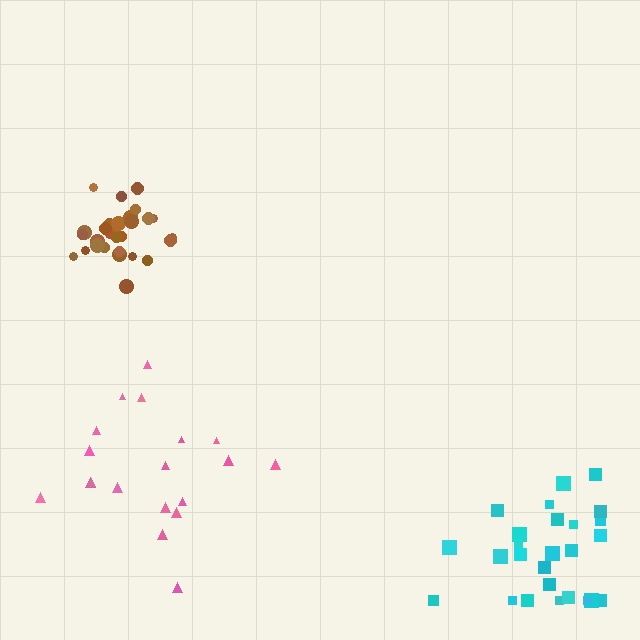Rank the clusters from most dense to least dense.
brown, cyan, pink.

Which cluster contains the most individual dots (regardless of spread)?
Brown (29).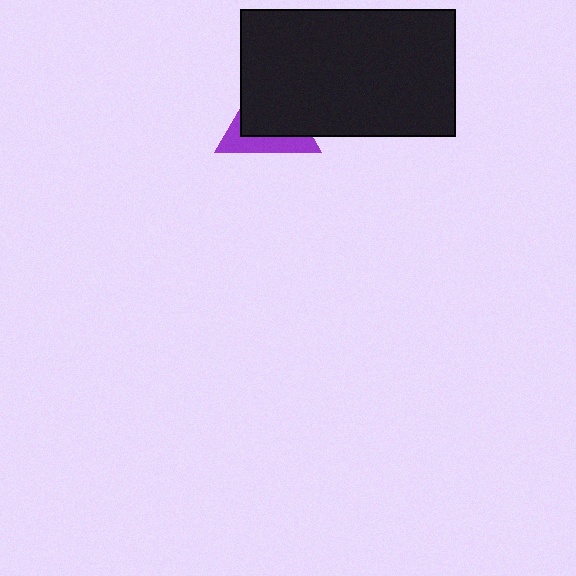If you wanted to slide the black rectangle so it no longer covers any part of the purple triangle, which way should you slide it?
Slide it toward the upper-right — that is the most direct way to separate the two shapes.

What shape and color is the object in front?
The object in front is a black rectangle.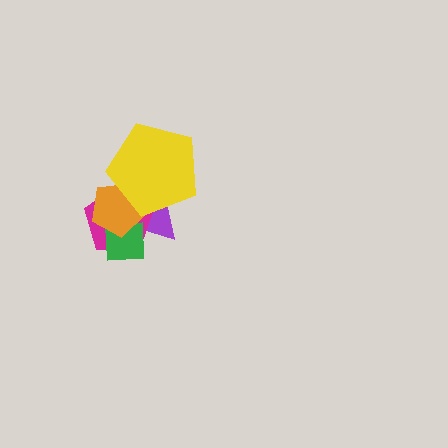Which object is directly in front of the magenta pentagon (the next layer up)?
The green square is directly in front of the magenta pentagon.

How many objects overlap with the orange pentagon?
4 objects overlap with the orange pentagon.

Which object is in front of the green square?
The orange pentagon is in front of the green square.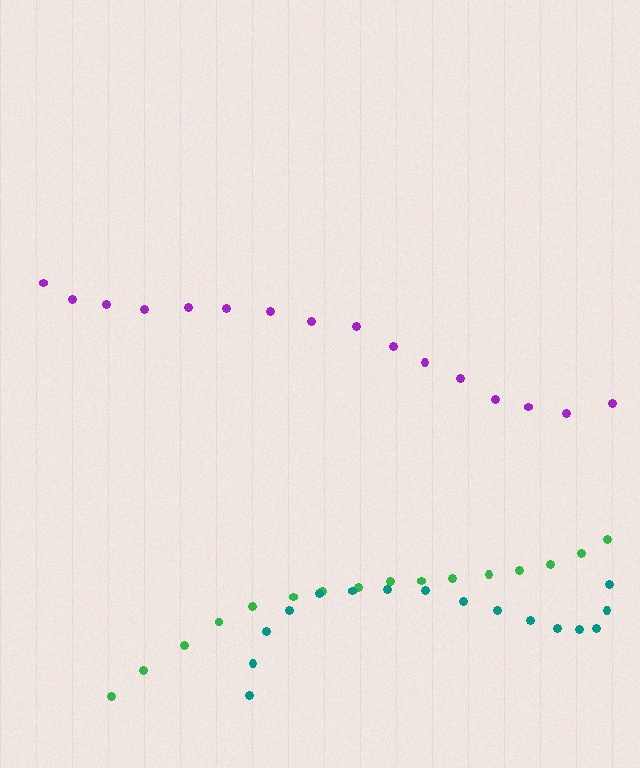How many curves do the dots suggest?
There are 3 distinct paths.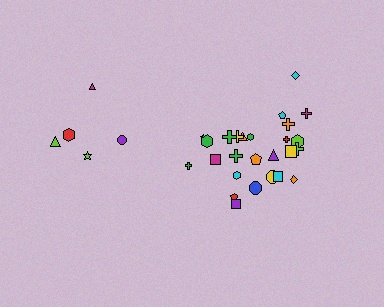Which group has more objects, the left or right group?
The right group.